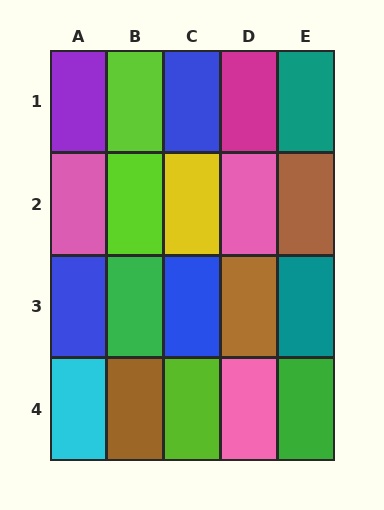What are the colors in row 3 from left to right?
Blue, green, blue, brown, teal.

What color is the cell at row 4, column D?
Pink.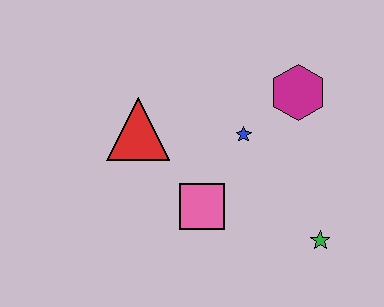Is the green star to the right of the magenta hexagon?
Yes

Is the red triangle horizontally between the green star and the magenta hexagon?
No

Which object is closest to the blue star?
The magenta hexagon is closest to the blue star.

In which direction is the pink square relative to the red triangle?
The pink square is below the red triangle.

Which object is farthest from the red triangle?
The green star is farthest from the red triangle.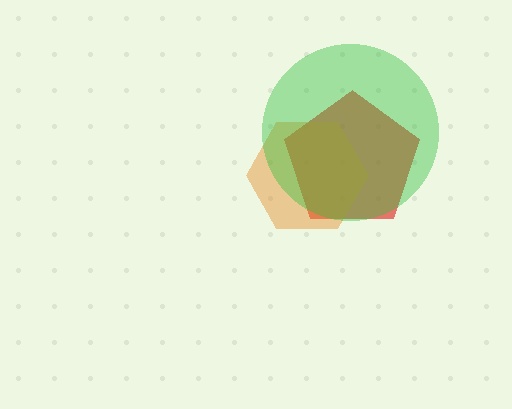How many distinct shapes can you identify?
There are 3 distinct shapes: a red pentagon, an orange hexagon, a green circle.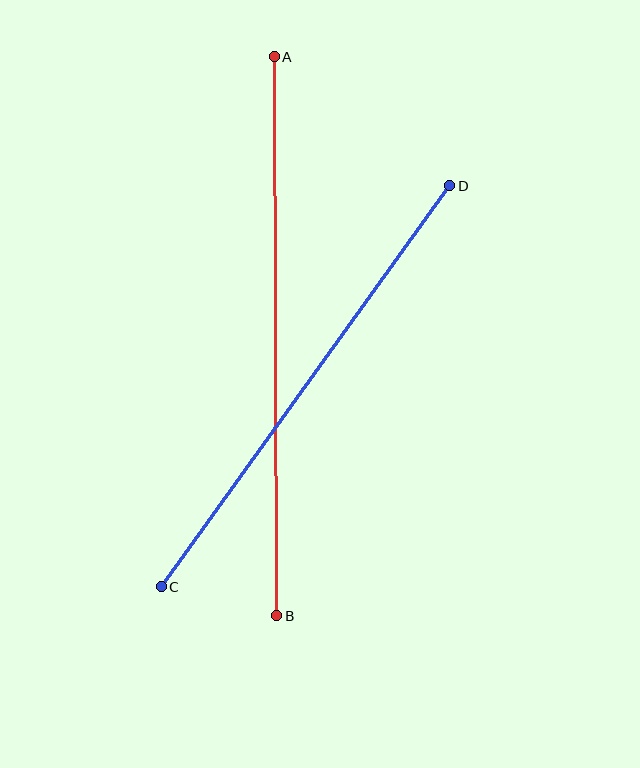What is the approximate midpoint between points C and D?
The midpoint is at approximately (306, 386) pixels.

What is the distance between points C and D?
The distance is approximately 494 pixels.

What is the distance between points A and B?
The distance is approximately 559 pixels.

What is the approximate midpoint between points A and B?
The midpoint is at approximately (276, 336) pixels.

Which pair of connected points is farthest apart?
Points A and B are farthest apart.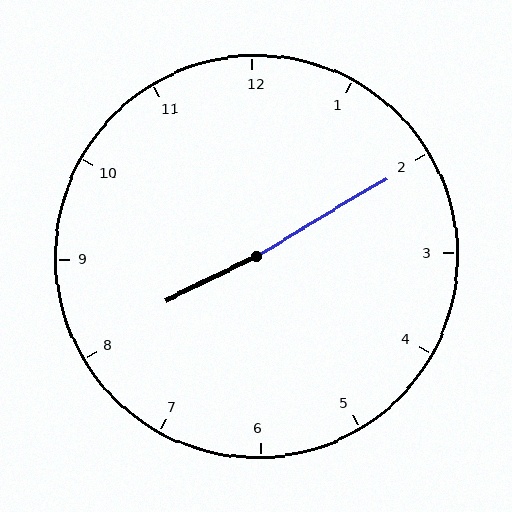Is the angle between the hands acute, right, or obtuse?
It is obtuse.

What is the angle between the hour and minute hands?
Approximately 175 degrees.